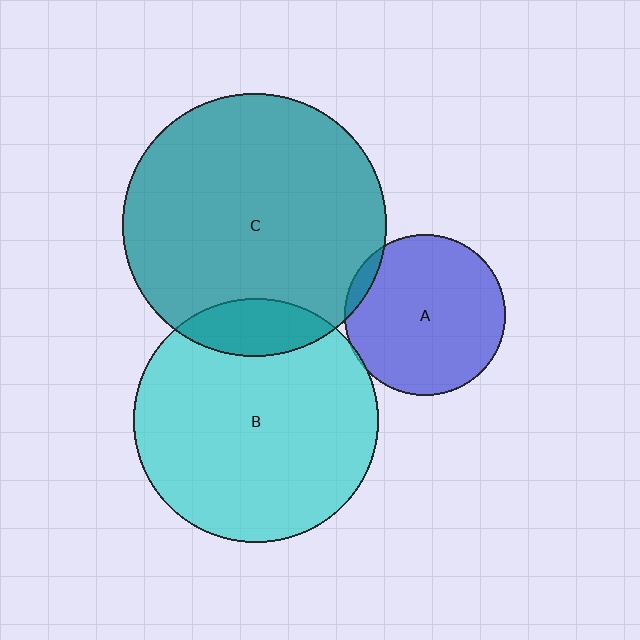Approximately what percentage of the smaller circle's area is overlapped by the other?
Approximately 15%.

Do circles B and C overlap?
Yes.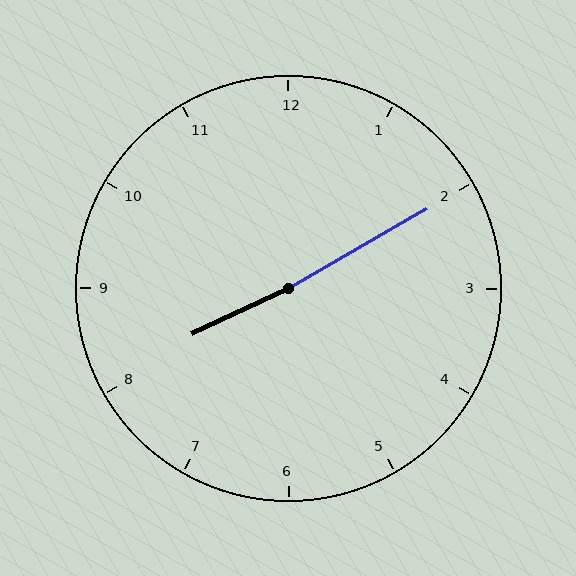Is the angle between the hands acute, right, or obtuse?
It is obtuse.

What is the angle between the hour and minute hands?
Approximately 175 degrees.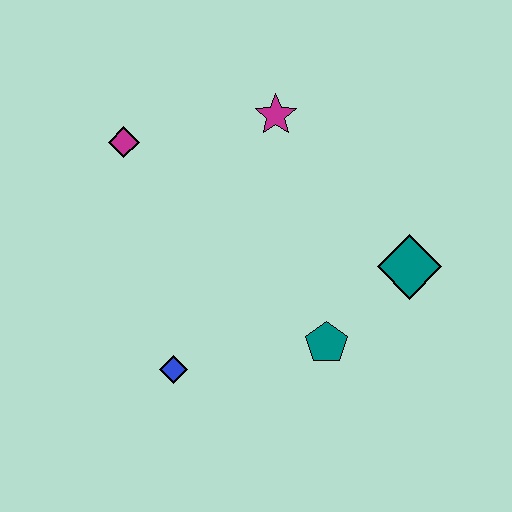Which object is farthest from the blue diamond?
The magenta star is farthest from the blue diamond.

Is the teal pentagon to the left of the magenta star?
No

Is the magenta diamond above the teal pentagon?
Yes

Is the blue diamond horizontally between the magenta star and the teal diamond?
No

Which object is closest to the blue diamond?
The teal pentagon is closest to the blue diamond.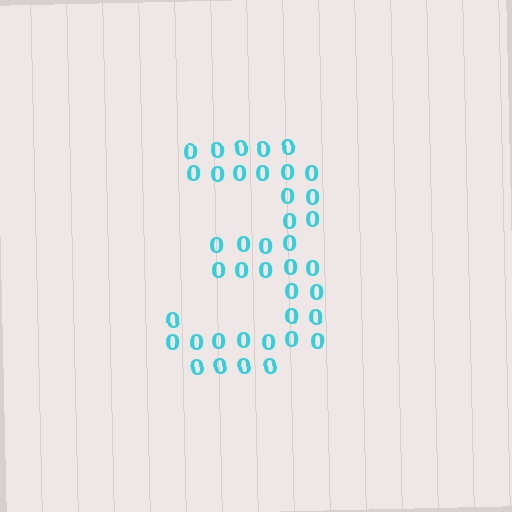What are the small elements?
The small elements are digit 0's.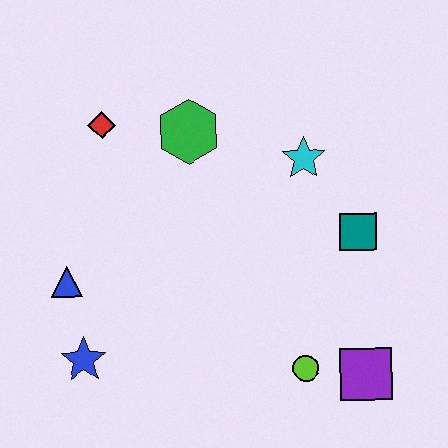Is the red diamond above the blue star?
Yes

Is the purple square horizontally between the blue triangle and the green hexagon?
No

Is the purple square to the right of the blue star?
Yes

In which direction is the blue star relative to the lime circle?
The blue star is to the left of the lime circle.